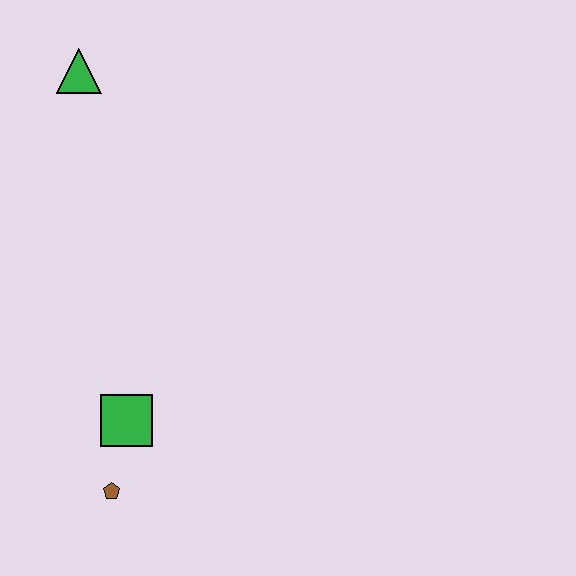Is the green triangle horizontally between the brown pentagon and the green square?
No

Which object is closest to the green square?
The brown pentagon is closest to the green square.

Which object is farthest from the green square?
The green triangle is farthest from the green square.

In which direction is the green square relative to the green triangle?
The green square is below the green triangle.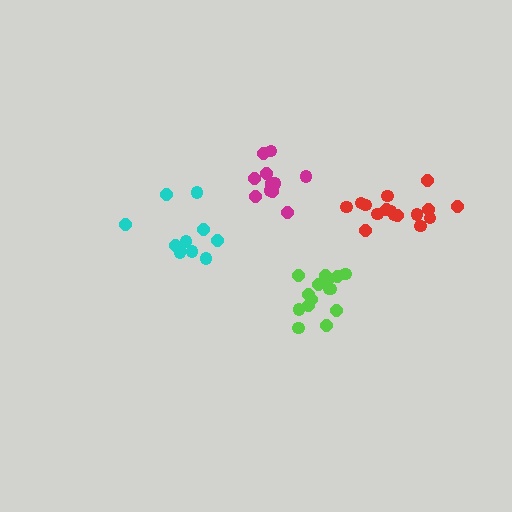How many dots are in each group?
Group 1: 11 dots, Group 2: 11 dots, Group 3: 15 dots, Group 4: 16 dots (53 total).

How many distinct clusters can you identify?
There are 4 distinct clusters.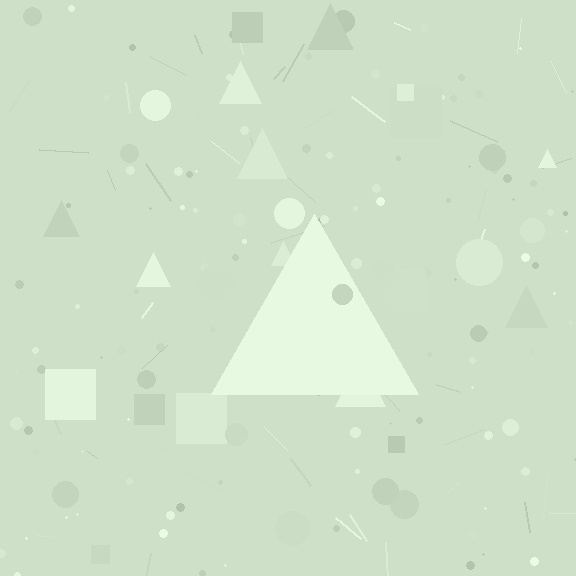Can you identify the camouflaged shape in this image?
The camouflaged shape is a triangle.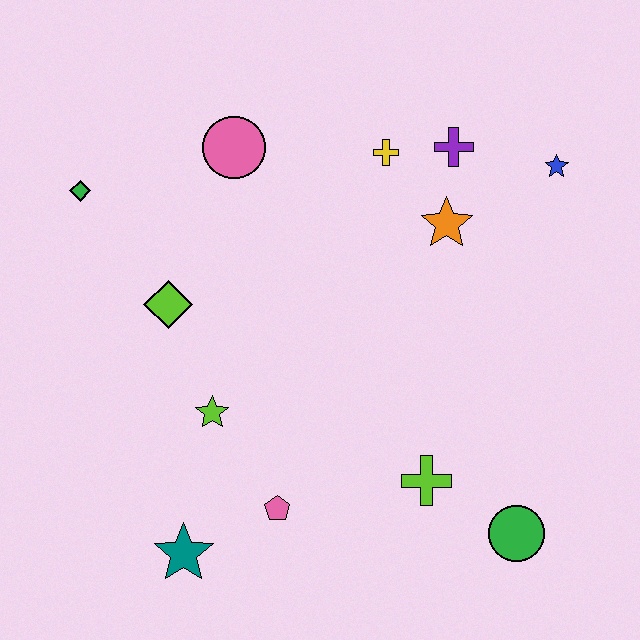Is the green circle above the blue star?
No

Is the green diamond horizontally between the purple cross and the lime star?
No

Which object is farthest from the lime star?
The blue star is farthest from the lime star.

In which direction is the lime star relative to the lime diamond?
The lime star is below the lime diamond.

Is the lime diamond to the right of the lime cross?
No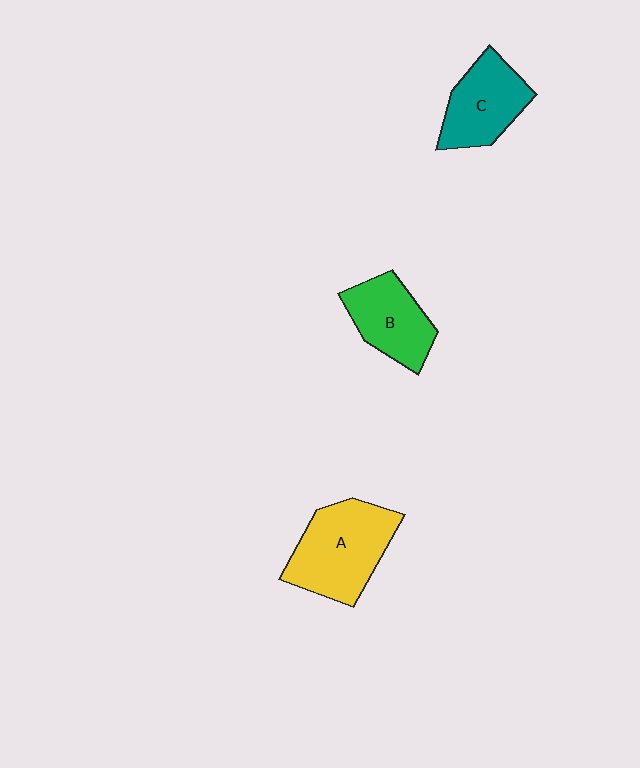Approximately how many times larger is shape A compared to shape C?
Approximately 1.4 times.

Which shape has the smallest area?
Shape B (green).